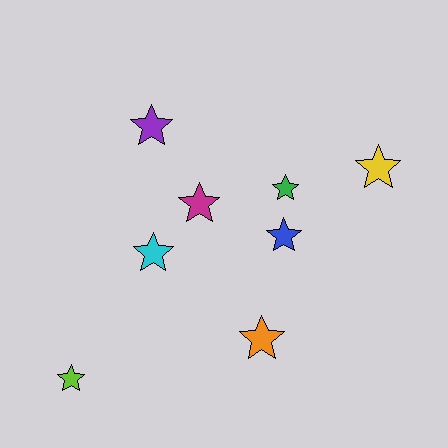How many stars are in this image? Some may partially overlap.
There are 8 stars.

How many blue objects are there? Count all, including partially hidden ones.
There is 1 blue object.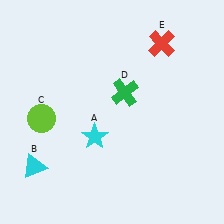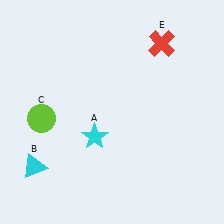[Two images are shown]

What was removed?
The green cross (D) was removed in Image 2.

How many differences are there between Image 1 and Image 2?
There is 1 difference between the two images.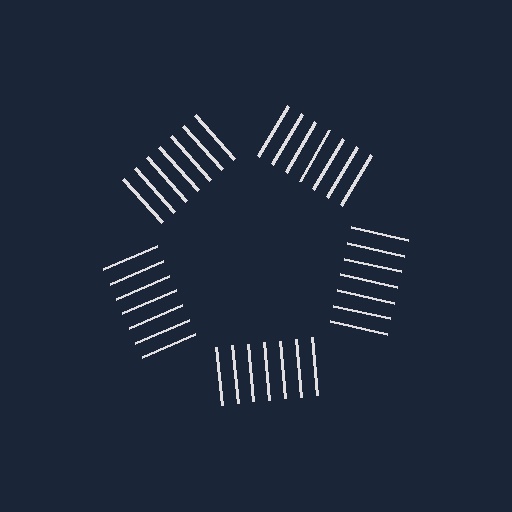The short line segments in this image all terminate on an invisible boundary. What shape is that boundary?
An illusory pentagon — the line segments terminate on its edges but no continuous stroke is drawn.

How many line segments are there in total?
35 — 7 along each of the 5 edges.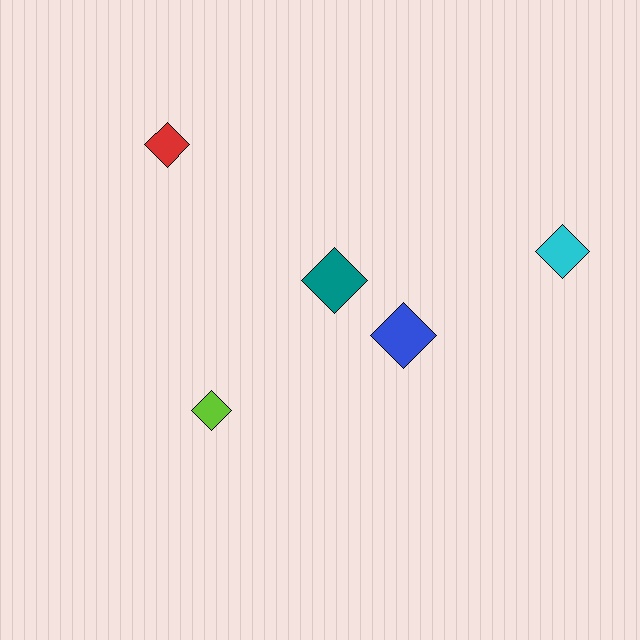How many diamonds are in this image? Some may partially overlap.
There are 5 diamonds.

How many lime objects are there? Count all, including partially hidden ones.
There is 1 lime object.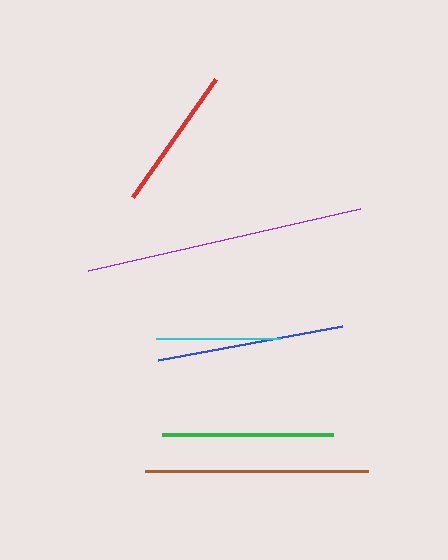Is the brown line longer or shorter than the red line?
The brown line is longer than the red line.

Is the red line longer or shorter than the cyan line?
The red line is longer than the cyan line.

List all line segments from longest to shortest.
From longest to shortest: purple, brown, blue, green, red, cyan.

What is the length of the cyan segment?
The cyan segment is approximately 124 pixels long.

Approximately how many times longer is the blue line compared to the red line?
The blue line is approximately 1.3 times the length of the red line.